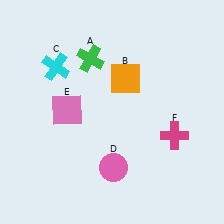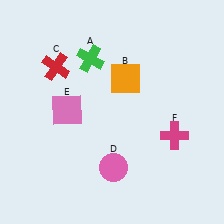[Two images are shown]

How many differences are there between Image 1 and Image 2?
There is 1 difference between the two images.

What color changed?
The cross (C) changed from cyan in Image 1 to red in Image 2.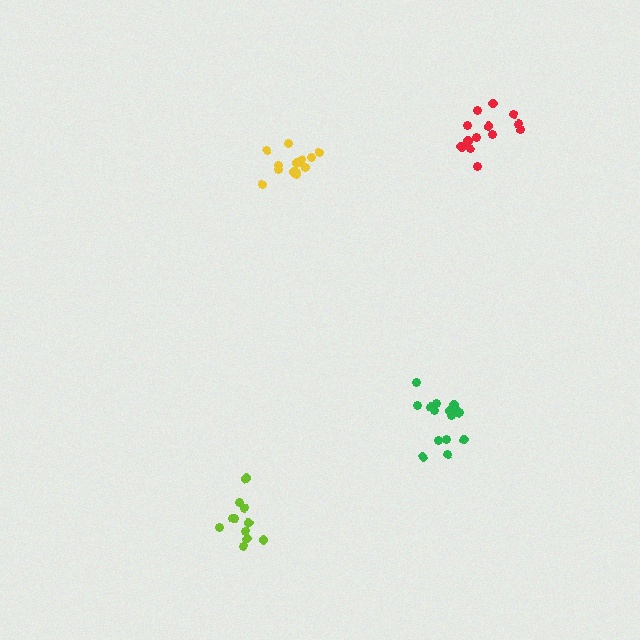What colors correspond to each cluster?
The clusters are colored: yellow, green, lime, red.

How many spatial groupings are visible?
There are 4 spatial groupings.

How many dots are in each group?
Group 1: 14 dots, Group 2: 15 dots, Group 3: 11 dots, Group 4: 13 dots (53 total).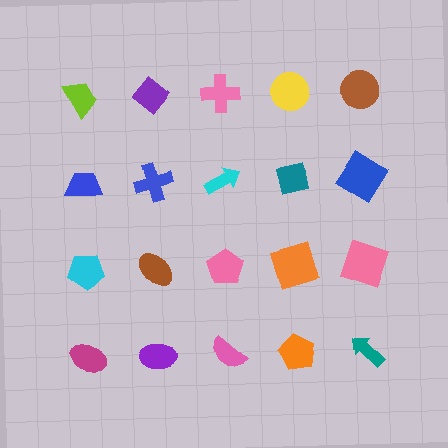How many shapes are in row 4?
5 shapes.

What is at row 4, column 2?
A purple ellipse.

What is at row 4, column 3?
A pink semicircle.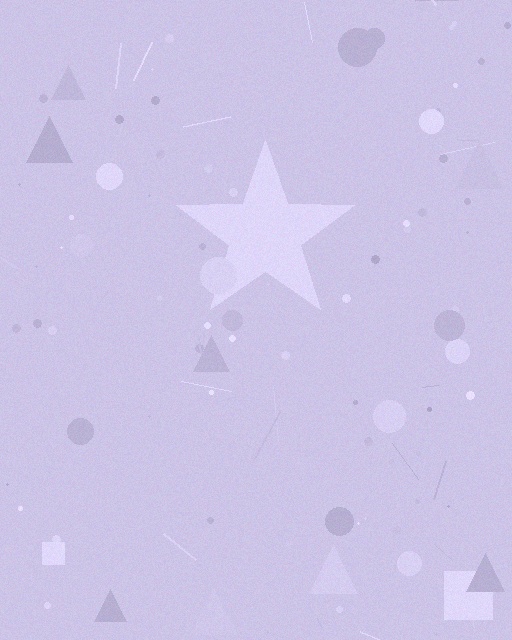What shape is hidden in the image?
A star is hidden in the image.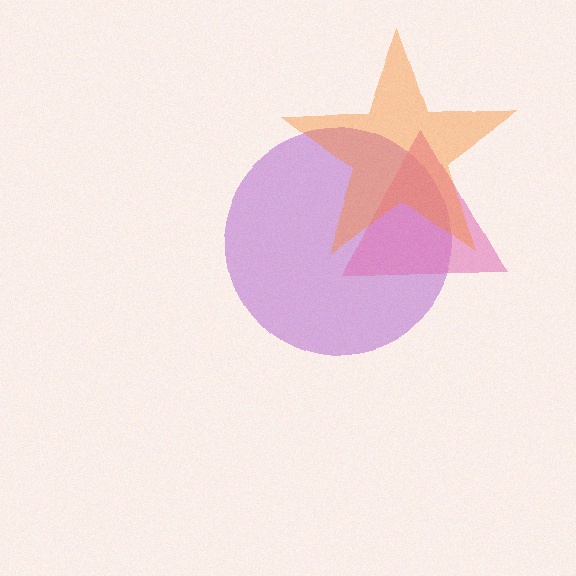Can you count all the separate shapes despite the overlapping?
Yes, there are 3 separate shapes.